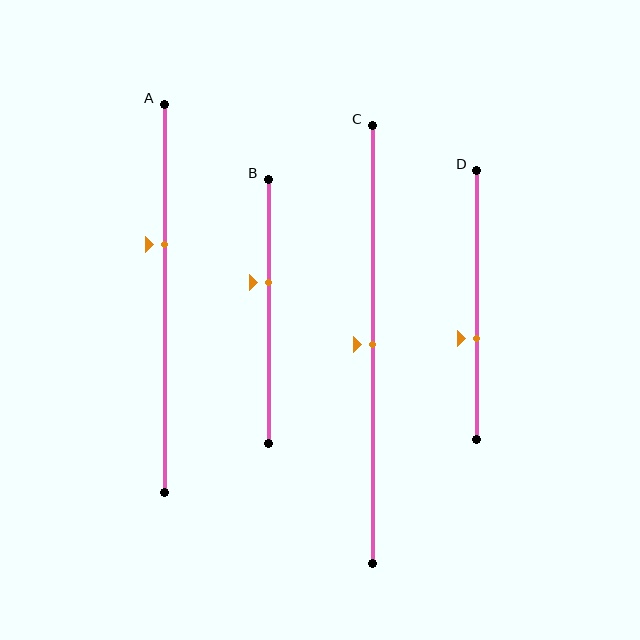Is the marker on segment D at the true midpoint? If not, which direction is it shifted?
No, the marker on segment D is shifted downward by about 12% of the segment length.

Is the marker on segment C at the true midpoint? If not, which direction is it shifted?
Yes, the marker on segment C is at the true midpoint.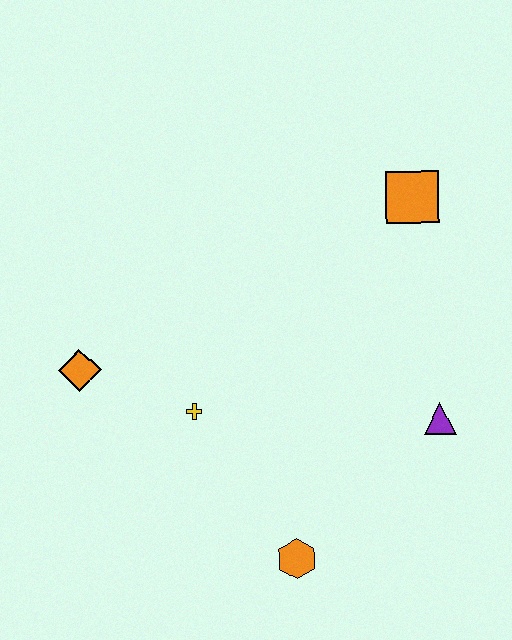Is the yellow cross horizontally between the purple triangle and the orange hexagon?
No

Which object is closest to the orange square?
The purple triangle is closest to the orange square.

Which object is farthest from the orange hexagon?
The orange square is farthest from the orange hexagon.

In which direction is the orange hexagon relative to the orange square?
The orange hexagon is below the orange square.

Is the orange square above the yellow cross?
Yes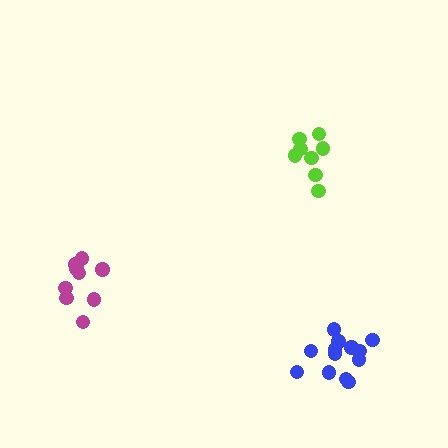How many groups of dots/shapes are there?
There are 3 groups.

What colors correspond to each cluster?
The clusters are colored: blue, lime, magenta.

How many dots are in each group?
Group 1: 13 dots, Group 2: 8 dots, Group 3: 9 dots (30 total).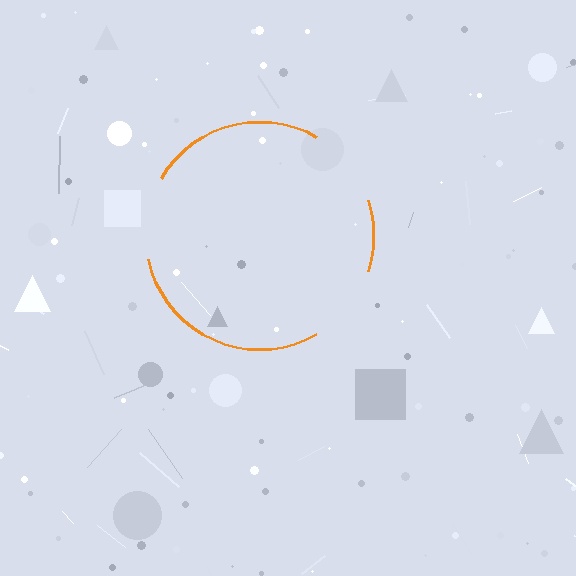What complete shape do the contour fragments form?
The contour fragments form a circle.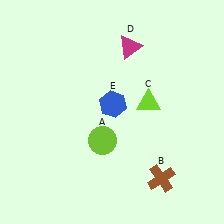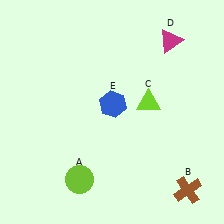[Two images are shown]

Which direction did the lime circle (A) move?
The lime circle (A) moved down.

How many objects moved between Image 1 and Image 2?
3 objects moved between the two images.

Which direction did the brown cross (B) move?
The brown cross (B) moved right.